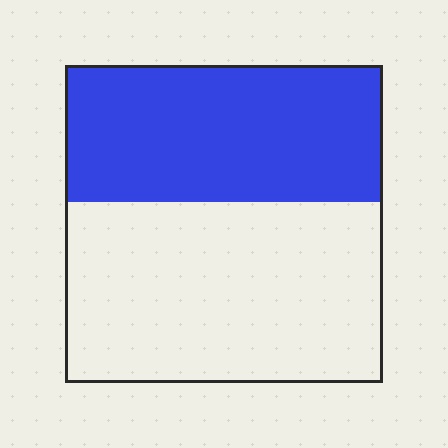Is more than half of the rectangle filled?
No.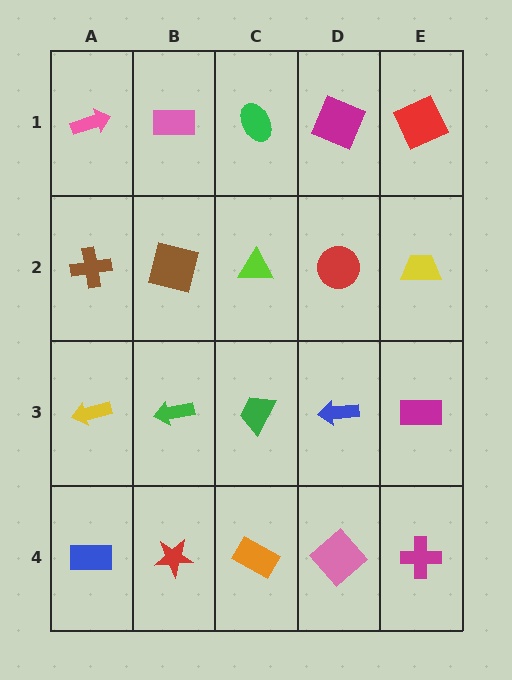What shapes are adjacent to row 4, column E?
A magenta rectangle (row 3, column E), a pink diamond (row 4, column D).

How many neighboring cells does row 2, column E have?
3.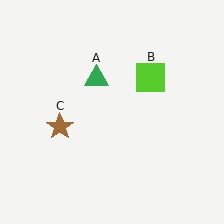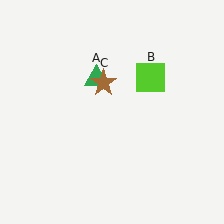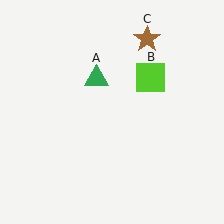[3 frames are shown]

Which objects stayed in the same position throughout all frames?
Green triangle (object A) and lime square (object B) remained stationary.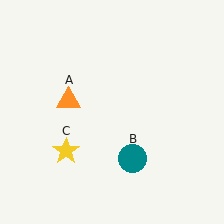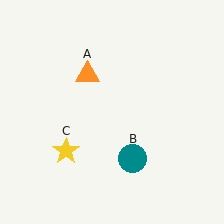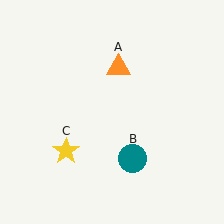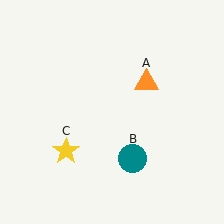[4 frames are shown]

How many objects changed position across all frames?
1 object changed position: orange triangle (object A).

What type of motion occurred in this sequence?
The orange triangle (object A) rotated clockwise around the center of the scene.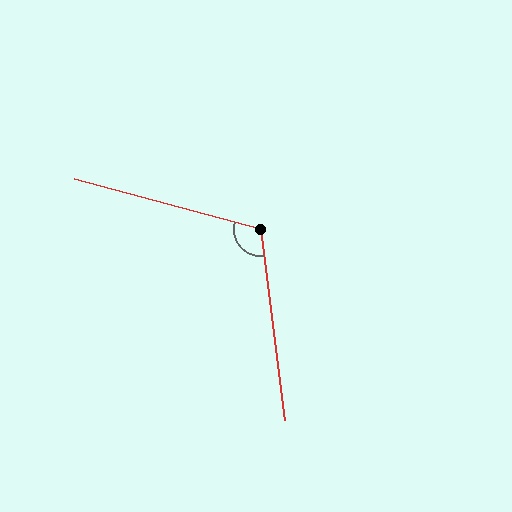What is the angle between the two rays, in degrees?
Approximately 112 degrees.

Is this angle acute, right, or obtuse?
It is obtuse.